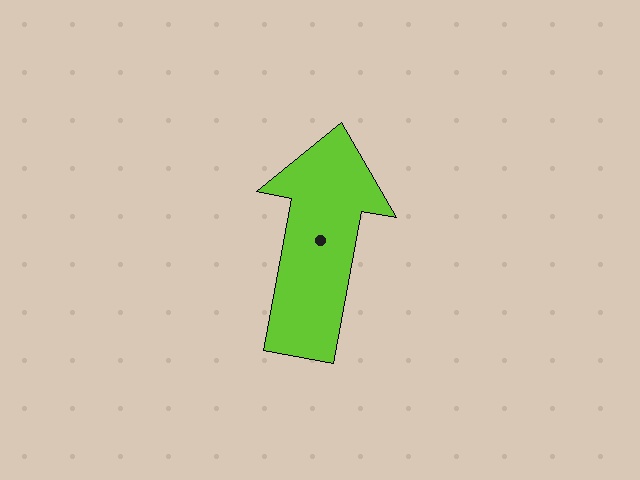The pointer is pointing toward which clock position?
Roughly 12 o'clock.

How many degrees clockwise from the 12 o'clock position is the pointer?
Approximately 10 degrees.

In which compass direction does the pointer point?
North.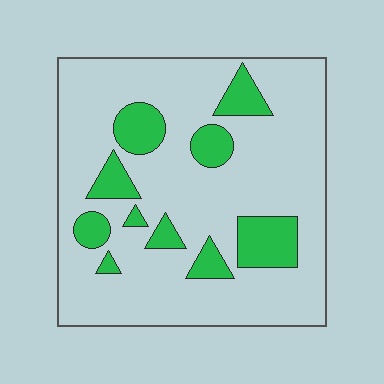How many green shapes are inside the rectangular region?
10.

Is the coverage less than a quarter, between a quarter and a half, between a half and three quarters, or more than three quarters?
Less than a quarter.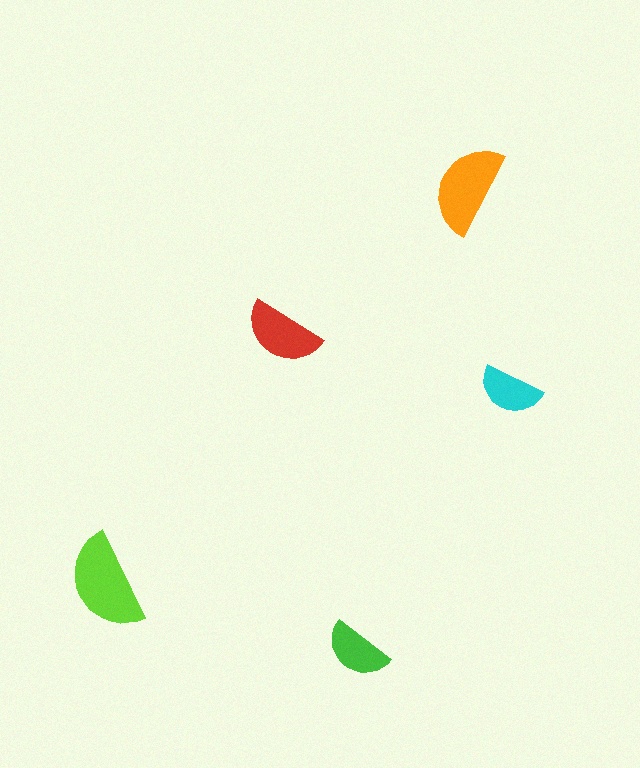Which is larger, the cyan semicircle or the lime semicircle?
The lime one.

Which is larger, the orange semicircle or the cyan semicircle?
The orange one.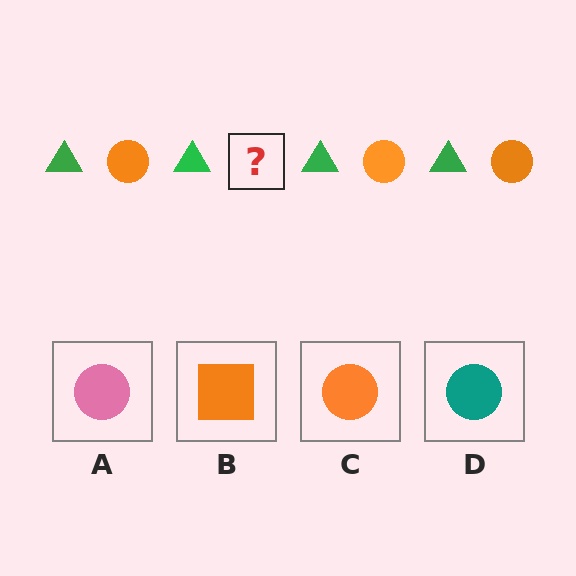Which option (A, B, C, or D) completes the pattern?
C.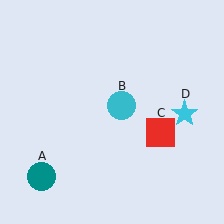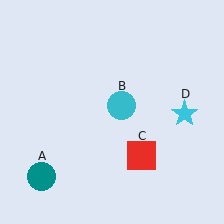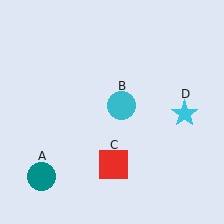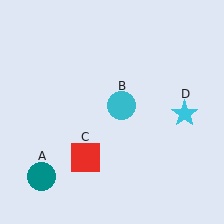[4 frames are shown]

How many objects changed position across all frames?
1 object changed position: red square (object C).